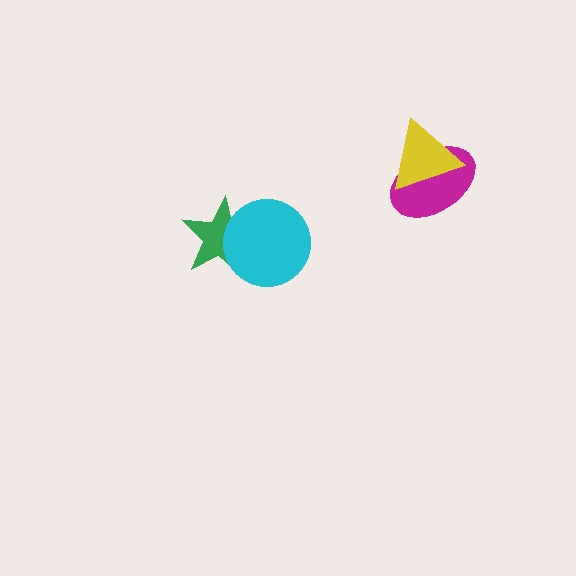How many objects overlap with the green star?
1 object overlaps with the green star.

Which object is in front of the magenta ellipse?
The yellow triangle is in front of the magenta ellipse.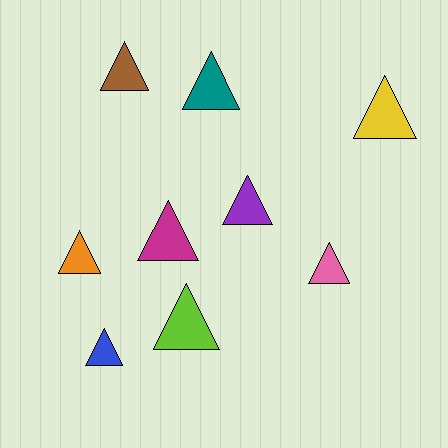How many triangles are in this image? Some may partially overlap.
There are 9 triangles.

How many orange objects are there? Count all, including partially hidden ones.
There is 1 orange object.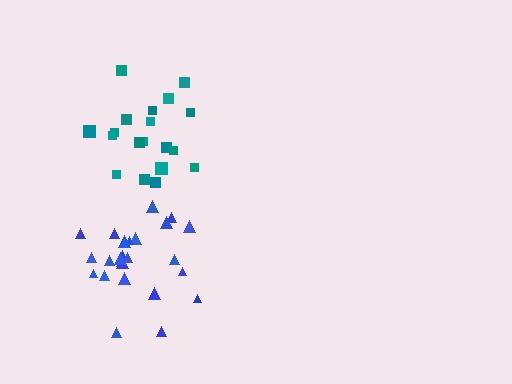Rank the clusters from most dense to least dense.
blue, teal.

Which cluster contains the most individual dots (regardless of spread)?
Blue (25).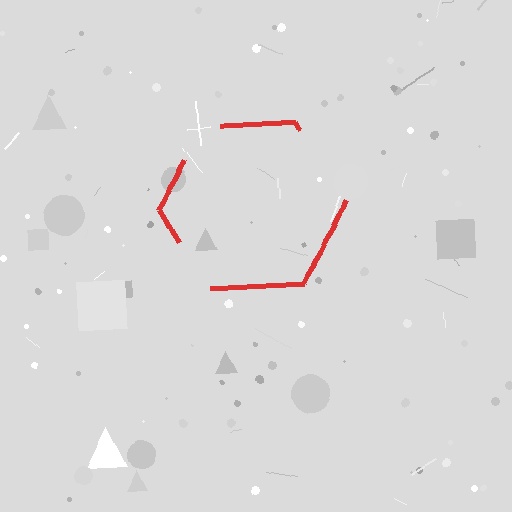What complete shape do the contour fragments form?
The contour fragments form a hexagon.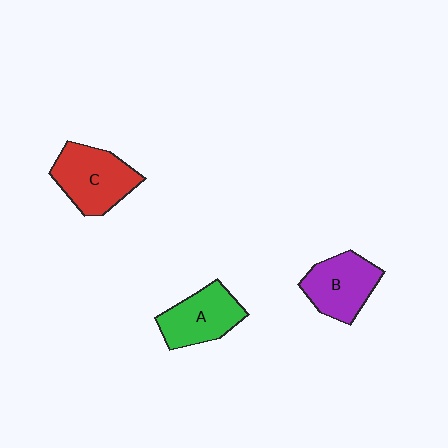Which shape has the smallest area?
Shape A (green).